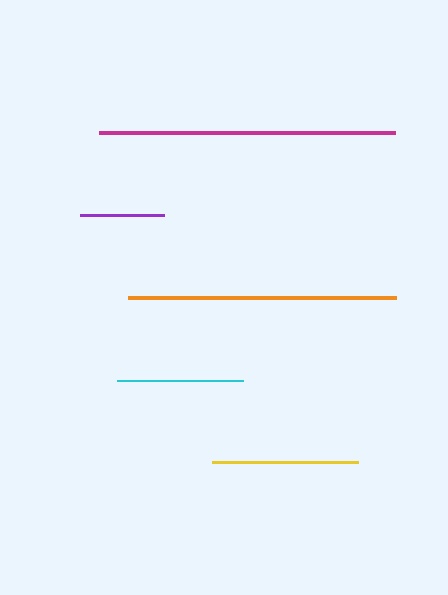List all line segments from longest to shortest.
From longest to shortest: magenta, orange, yellow, cyan, purple.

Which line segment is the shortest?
The purple line is the shortest at approximately 84 pixels.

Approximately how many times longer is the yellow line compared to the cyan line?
The yellow line is approximately 1.2 times the length of the cyan line.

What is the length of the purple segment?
The purple segment is approximately 84 pixels long.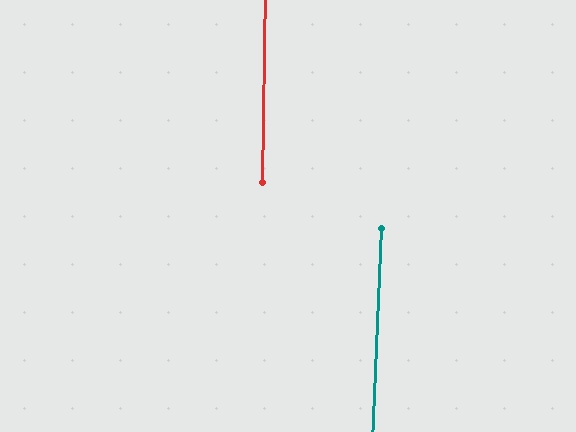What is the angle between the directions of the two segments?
Approximately 2 degrees.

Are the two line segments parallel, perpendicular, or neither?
Parallel — their directions differ by only 1.8°.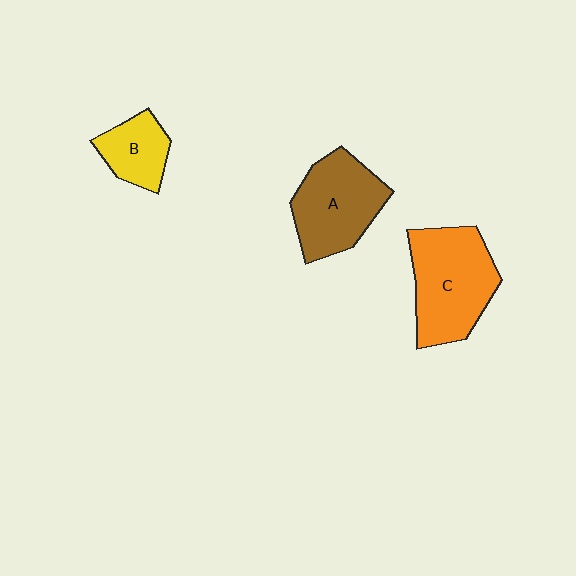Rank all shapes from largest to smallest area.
From largest to smallest: C (orange), A (brown), B (yellow).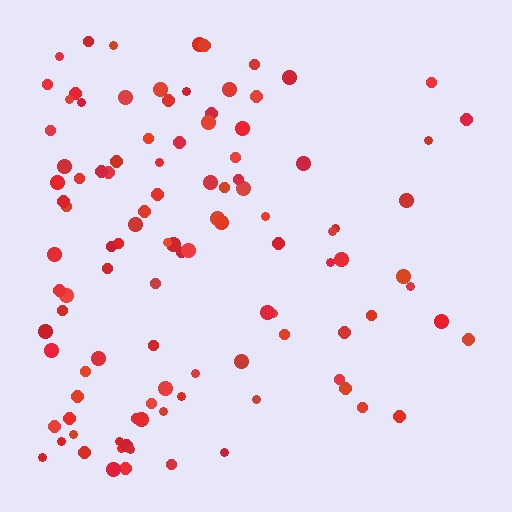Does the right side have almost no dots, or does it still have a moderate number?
Still a moderate number, just noticeably fewer than the left.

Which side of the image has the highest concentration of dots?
The left.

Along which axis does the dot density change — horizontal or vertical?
Horizontal.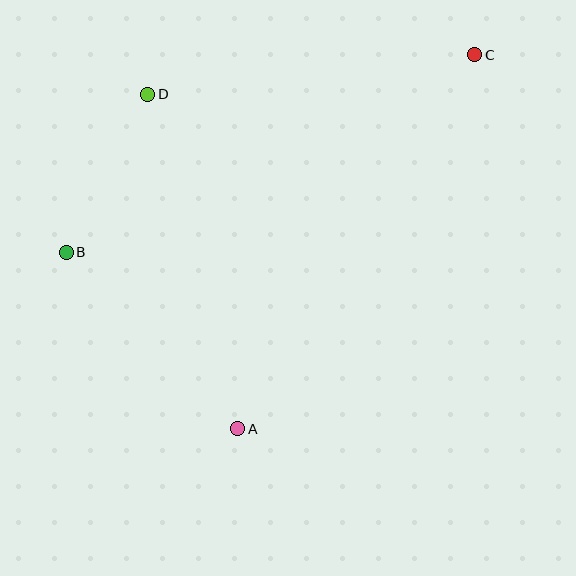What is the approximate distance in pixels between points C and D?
The distance between C and D is approximately 329 pixels.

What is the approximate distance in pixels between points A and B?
The distance between A and B is approximately 246 pixels.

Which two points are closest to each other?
Points B and D are closest to each other.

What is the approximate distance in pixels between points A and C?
The distance between A and C is approximately 443 pixels.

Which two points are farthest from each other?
Points B and C are farthest from each other.